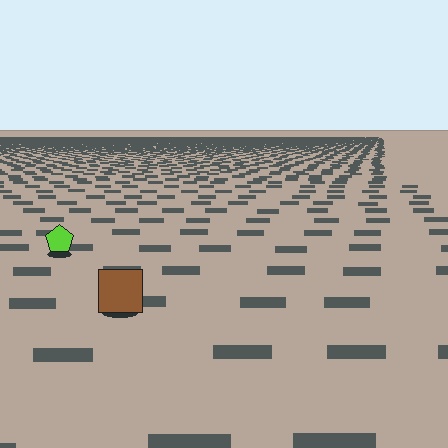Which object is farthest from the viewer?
The lime pentagon is farthest from the viewer. It appears smaller and the ground texture around it is denser.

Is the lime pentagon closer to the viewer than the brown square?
No. The brown square is closer — you can tell from the texture gradient: the ground texture is coarser near it.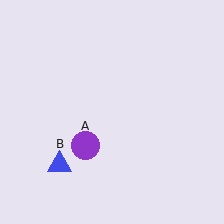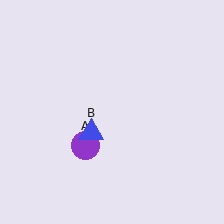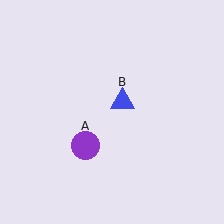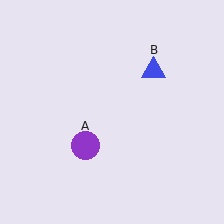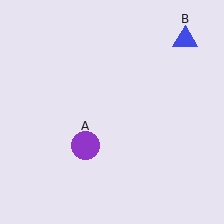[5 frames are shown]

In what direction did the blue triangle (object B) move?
The blue triangle (object B) moved up and to the right.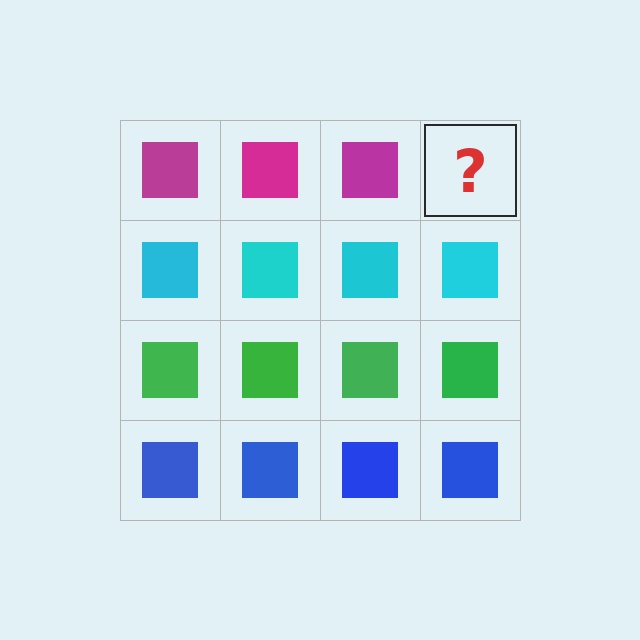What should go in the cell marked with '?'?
The missing cell should contain a magenta square.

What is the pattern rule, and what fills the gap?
The rule is that each row has a consistent color. The gap should be filled with a magenta square.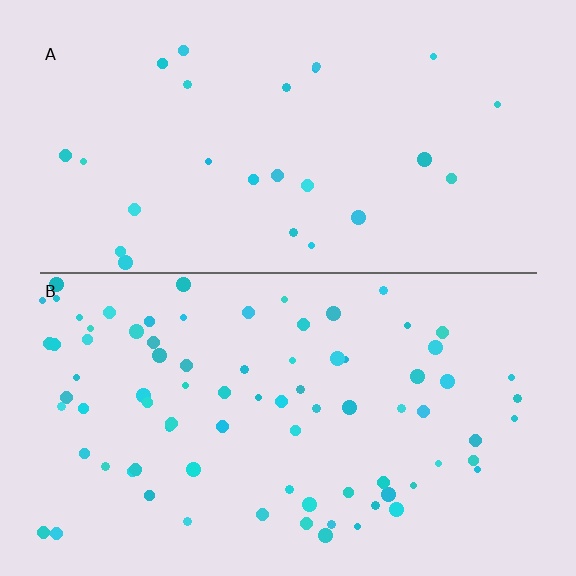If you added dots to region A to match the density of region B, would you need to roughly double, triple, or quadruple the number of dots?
Approximately triple.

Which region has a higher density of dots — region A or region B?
B (the bottom).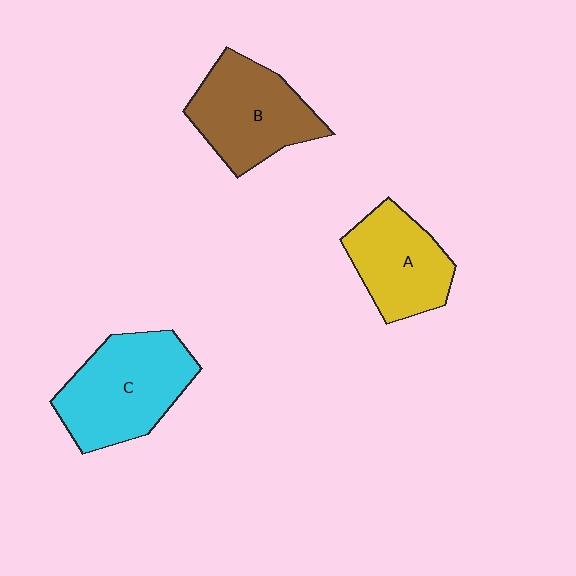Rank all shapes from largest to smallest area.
From largest to smallest: C (cyan), B (brown), A (yellow).